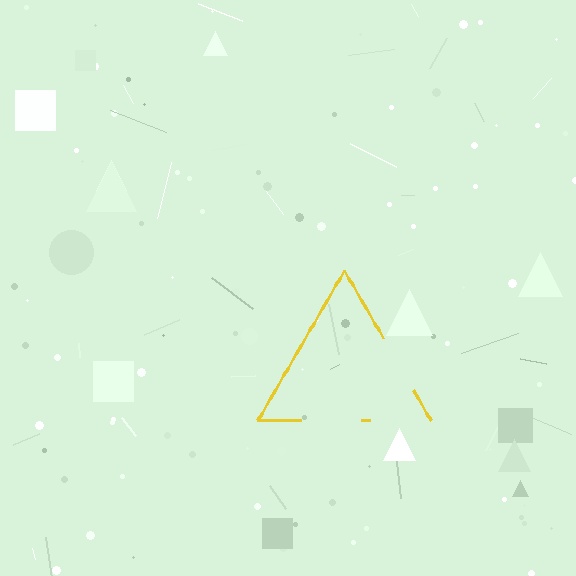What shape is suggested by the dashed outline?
The dashed outline suggests a triangle.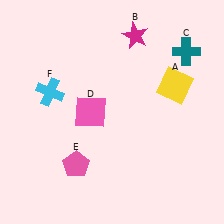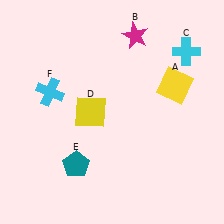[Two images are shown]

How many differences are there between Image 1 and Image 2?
There are 3 differences between the two images.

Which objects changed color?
C changed from teal to cyan. D changed from pink to yellow. E changed from pink to teal.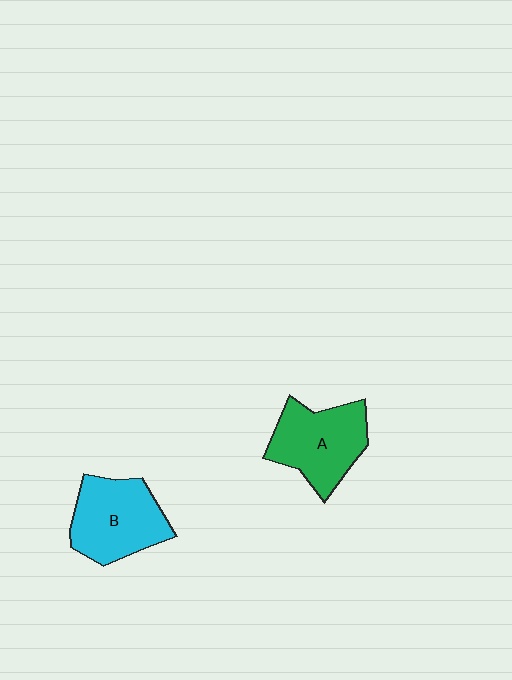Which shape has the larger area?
Shape B (cyan).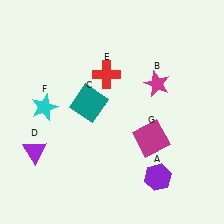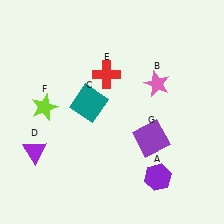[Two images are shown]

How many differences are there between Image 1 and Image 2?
There are 3 differences between the two images.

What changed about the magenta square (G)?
In Image 1, G is magenta. In Image 2, it changed to purple.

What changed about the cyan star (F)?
In Image 1, F is cyan. In Image 2, it changed to lime.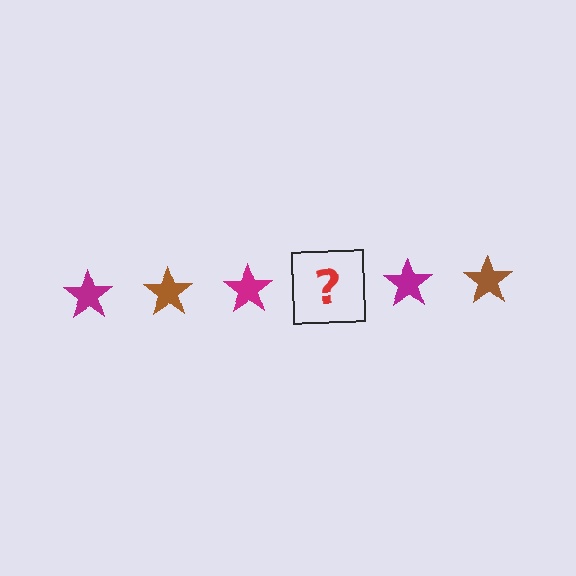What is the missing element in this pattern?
The missing element is a brown star.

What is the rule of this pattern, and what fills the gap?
The rule is that the pattern cycles through magenta, brown stars. The gap should be filled with a brown star.